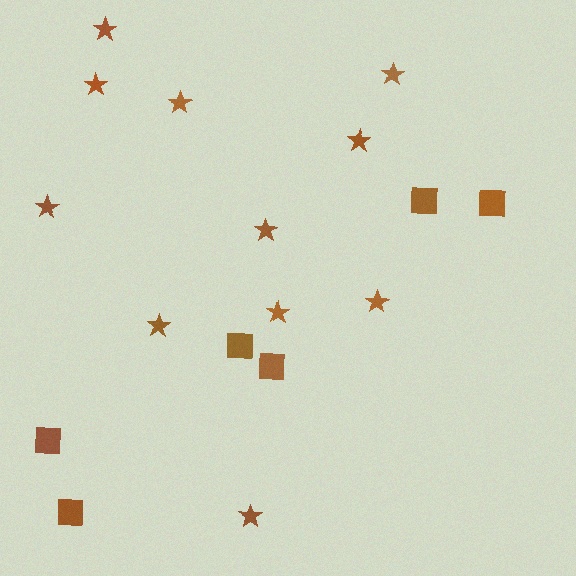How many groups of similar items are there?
There are 2 groups: one group of stars (11) and one group of squares (6).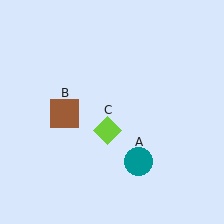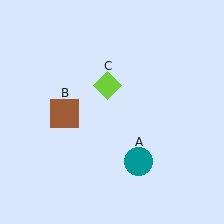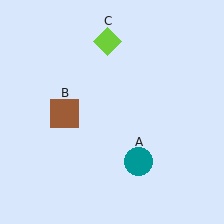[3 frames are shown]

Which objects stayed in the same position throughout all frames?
Teal circle (object A) and brown square (object B) remained stationary.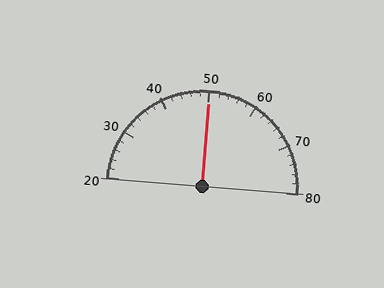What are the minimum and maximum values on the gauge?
The gauge ranges from 20 to 80.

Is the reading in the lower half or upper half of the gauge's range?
The reading is in the upper half of the range (20 to 80).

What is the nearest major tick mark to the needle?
The nearest major tick mark is 50.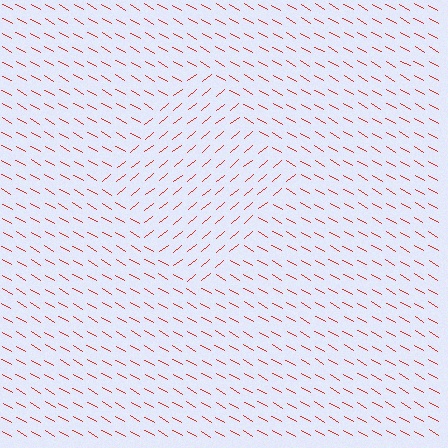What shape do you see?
I see a diamond.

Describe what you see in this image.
The image is filled with small red line segments. A diamond region in the image has lines oriented differently from the surrounding lines, creating a visible texture boundary.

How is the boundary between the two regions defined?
The boundary is defined purely by a change in line orientation (approximately 69 degrees difference). All lines are the same color and thickness.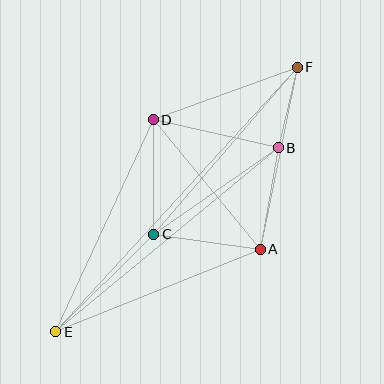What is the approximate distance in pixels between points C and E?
The distance between C and E is approximately 139 pixels.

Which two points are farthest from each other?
Points E and F are farthest from each other.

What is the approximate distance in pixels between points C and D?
The distance between C and D is approximately 114 pixels.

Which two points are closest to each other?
Points B and F are closest to each other.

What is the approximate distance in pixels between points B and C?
The distance between B and C is approximately 152 pixels.